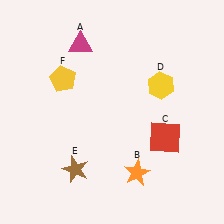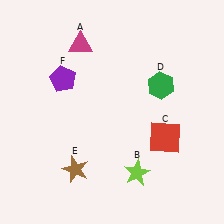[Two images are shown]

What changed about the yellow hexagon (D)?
In Image 1, D is yellow. In Image 2, it changed to green.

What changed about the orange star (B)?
In Image 1, B is orange. In Image 2, it changed to lime.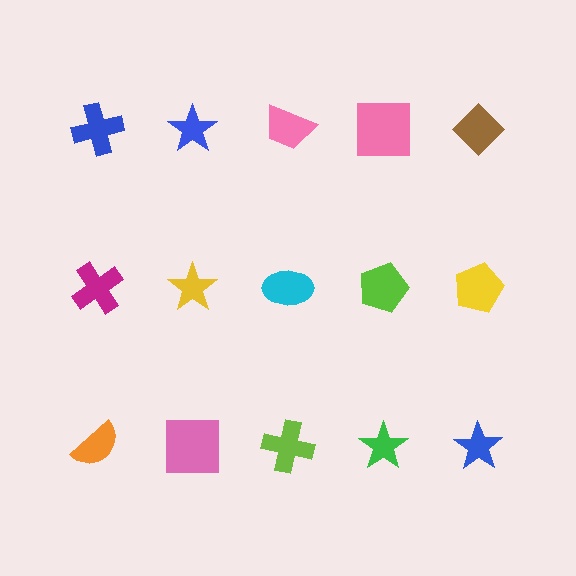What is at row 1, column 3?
A pink trapezoid.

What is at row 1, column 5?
A brown diamond.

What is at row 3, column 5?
A blue star.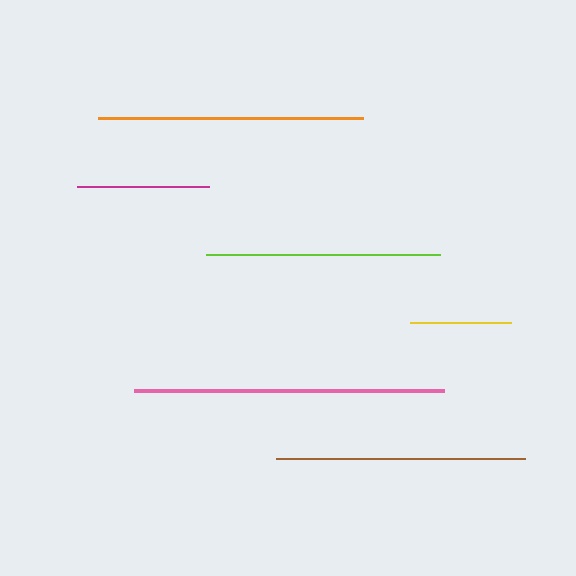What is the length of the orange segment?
The orange segment is approximately 265 pixels long.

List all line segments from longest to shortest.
From longest to shortest: pink, orange, brown, lime, magenta, yellow.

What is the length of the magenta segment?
The magenta segment is approximately 132 pixels long.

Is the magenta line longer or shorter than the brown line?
The brown line is longer than the magenta line.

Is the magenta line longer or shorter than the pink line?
The pink line is longer than the magenta line.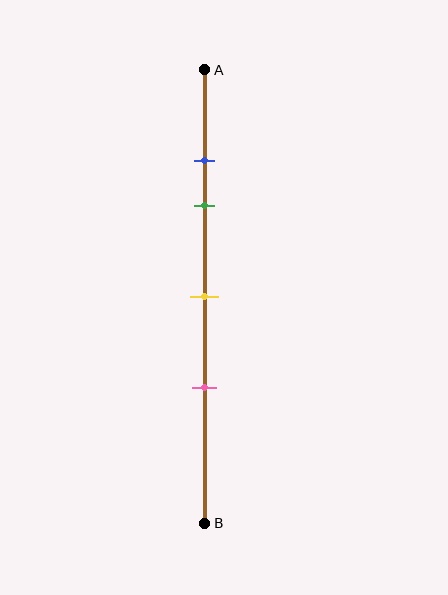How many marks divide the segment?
There are 4 marks dividing the segment.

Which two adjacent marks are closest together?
The blue and green marks are the closest adjacent pair.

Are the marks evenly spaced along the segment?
No, the marks are not evenly spaced.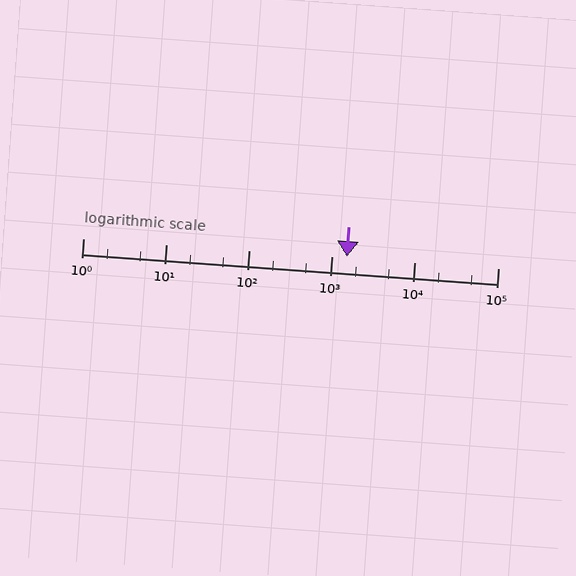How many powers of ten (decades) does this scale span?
The scale spans 5 decades, from 1 to 100000.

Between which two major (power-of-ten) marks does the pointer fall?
The pointer is between 1000 and 10000.